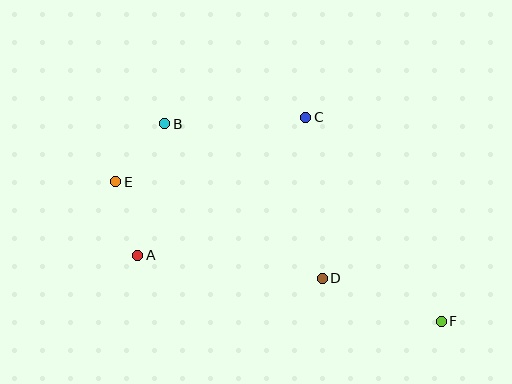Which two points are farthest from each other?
Points E and F are farthest from each other.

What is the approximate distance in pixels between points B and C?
The distance between B and C is approximately 142 pixels.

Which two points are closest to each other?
Points B and E are closest to each other.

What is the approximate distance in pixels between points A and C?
The distance between A and C is approximately 218 pixels.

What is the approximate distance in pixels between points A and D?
The distance between A and D is approximately 186 pixels.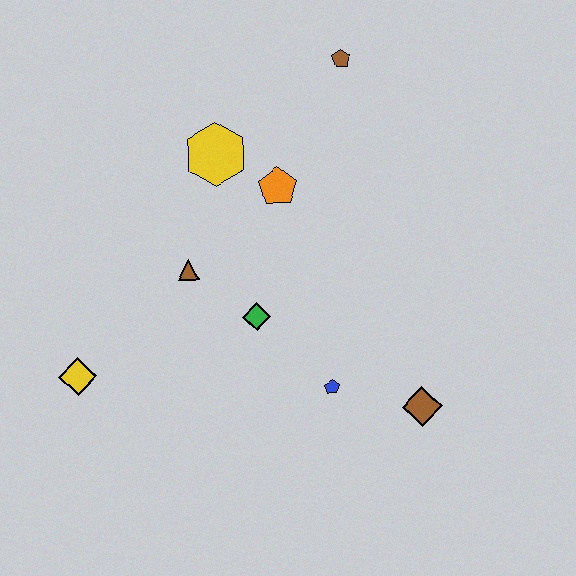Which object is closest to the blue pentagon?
The brown diamond is closest to the blue pentagon.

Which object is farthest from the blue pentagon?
The brown pentagon is farthest from the blue pentagon.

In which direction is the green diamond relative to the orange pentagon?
The green diamond is below the orange pentagon.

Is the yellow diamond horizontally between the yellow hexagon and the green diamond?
No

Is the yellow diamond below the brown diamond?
No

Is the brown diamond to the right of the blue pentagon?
Yes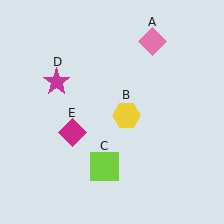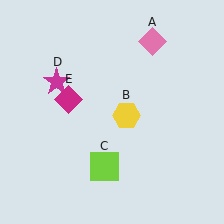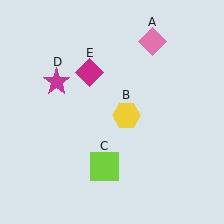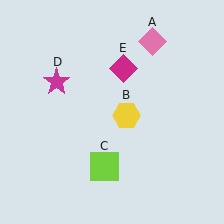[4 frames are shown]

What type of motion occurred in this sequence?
The magenta diamond (object E) rotated clockwise around the center of the scene.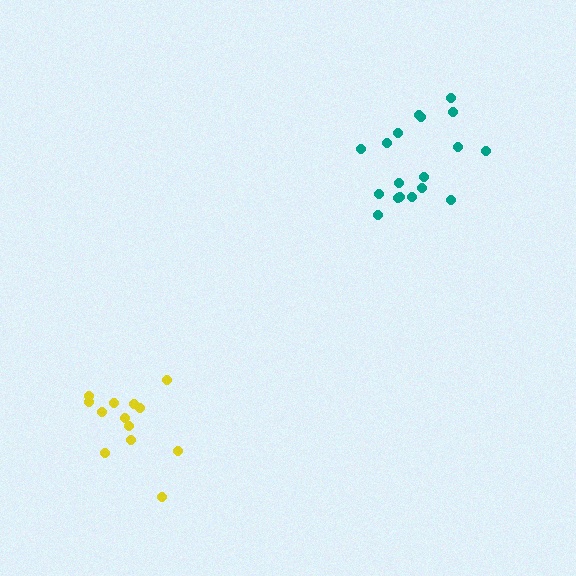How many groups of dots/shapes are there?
There are 2 groups.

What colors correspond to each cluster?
The clusters are colored: yellow, teal.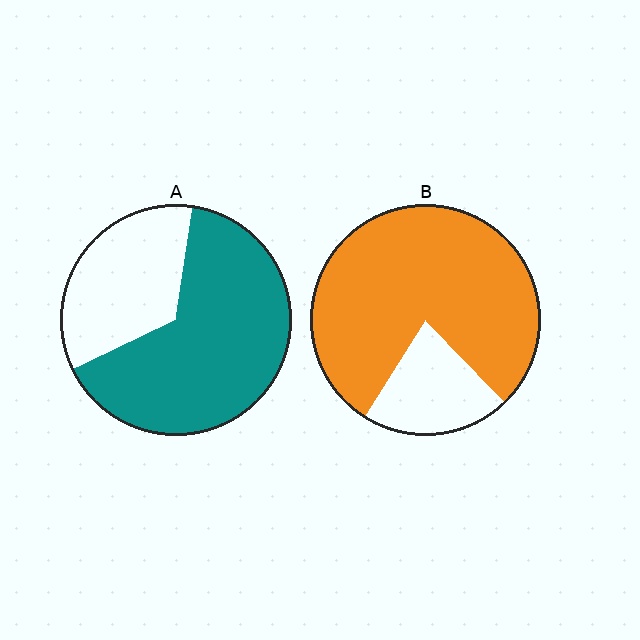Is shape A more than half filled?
Yes.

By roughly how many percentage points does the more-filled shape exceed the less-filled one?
By roughly 15 percentage points (B over A).